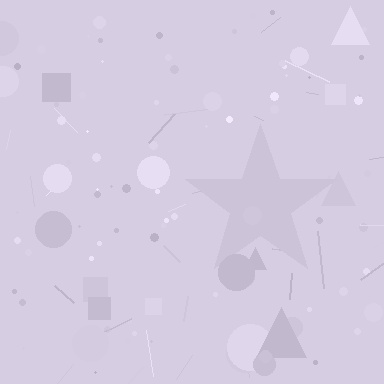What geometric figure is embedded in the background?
A star is embedded in the background.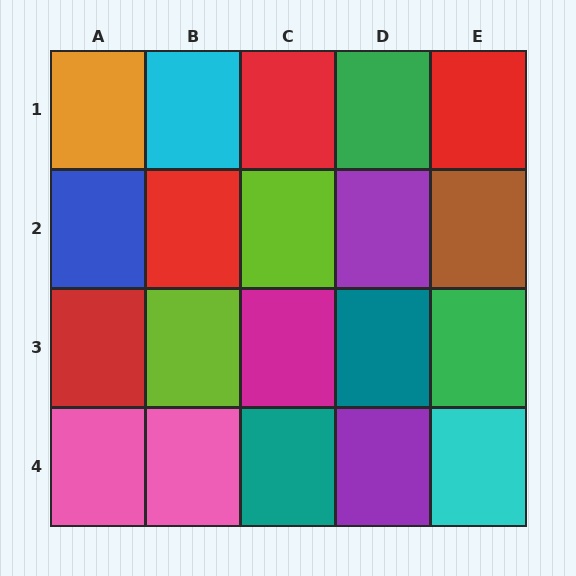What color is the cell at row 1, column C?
Red.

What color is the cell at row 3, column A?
Red.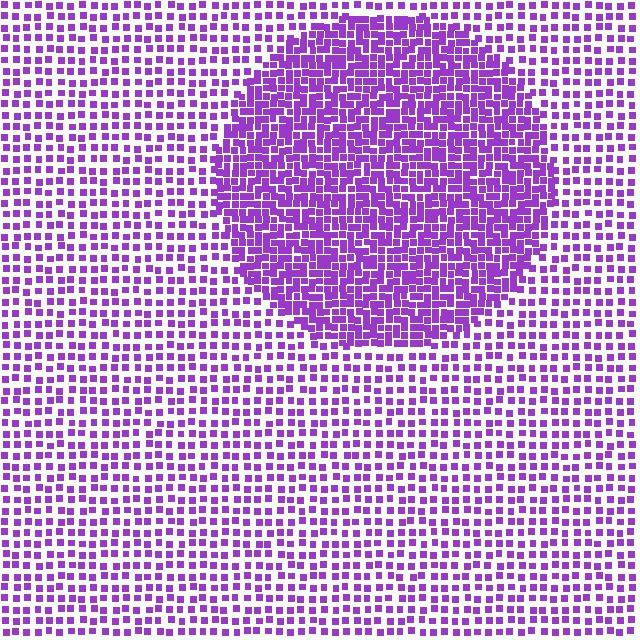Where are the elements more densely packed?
The elements are more densely packed inside the circle boundary.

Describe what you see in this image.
The image contains small purple elements arranged at two different densities. A circle-shaped region is visible where the elements are more densely packed than the surrounding area.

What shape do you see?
I see a circle.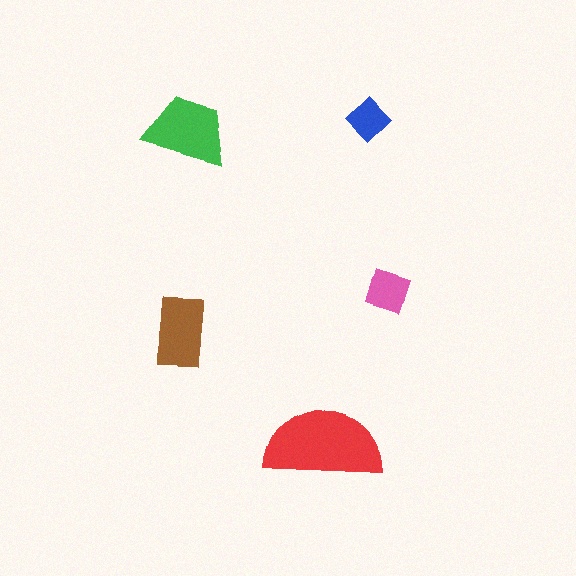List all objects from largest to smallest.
The red semicircle, the green trapezoid, the brown rectangle, the pink square, the blue diamond.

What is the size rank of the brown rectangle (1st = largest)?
3rd.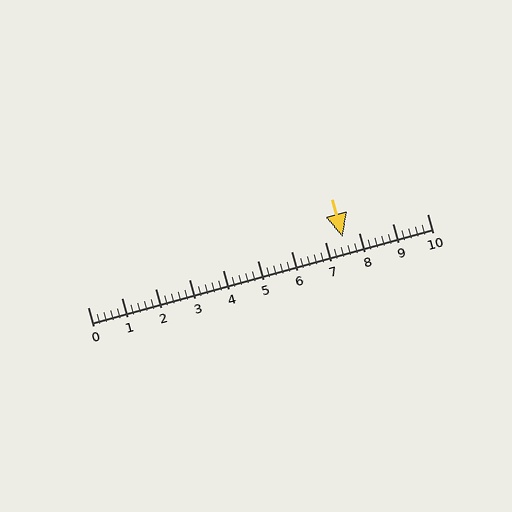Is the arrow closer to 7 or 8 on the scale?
The arrow is closer to 8.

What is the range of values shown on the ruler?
The ruler shows values from 0 to 10.